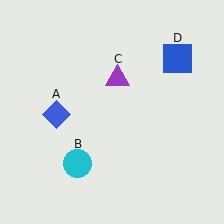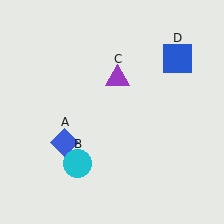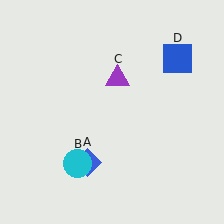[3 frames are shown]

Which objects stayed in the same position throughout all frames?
Cyan circle (object B) and purple triangle (object C) and blue square (object D) remained stationary.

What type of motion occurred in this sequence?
The blue diamond (object A) rotated counterclockwise around the center of the scene.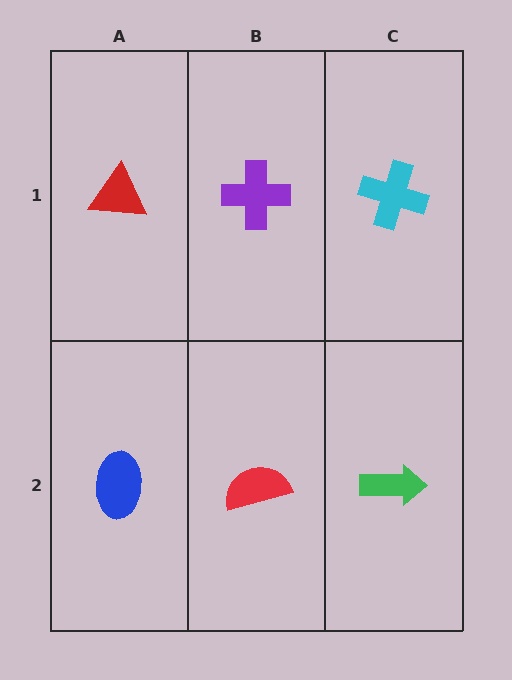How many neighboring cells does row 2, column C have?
2.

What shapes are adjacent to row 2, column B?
A purple cross (row 1, column B), a blue ellipse (row 2, column A), a green arrow (row 2, column C).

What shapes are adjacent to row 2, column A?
A red triangle (row 1, column A), a red semicircle (row 2, column B).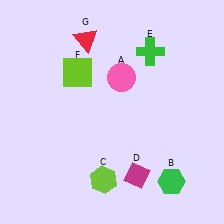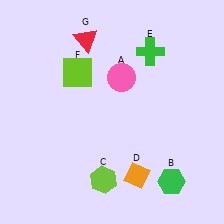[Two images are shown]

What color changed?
The diamond (D) changed from magenta in Image 1 to orange in Image 2.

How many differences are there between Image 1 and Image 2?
There is 1 difference between the two images.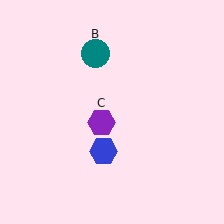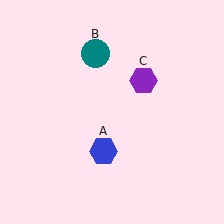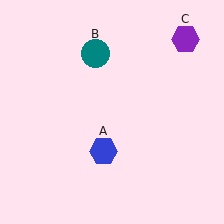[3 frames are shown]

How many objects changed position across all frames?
1 object changed position: purple hexagon (object C).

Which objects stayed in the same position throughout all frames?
Blue hexagon (object A) and teal circle (object B) remained stationary.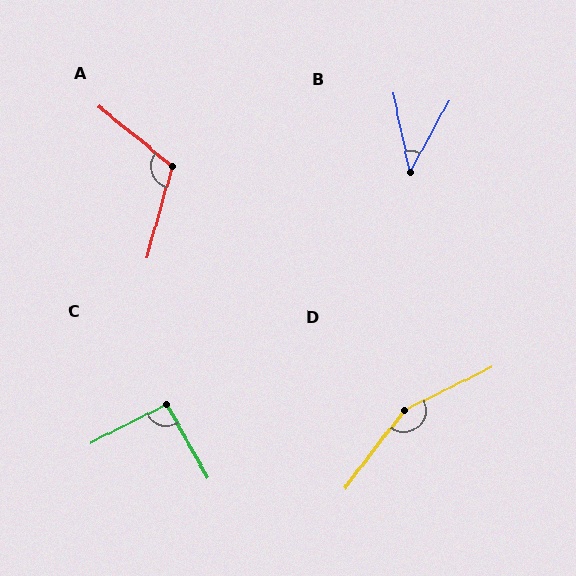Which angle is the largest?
D, at approximately 154 degrees.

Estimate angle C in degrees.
Approximately 93 degrees.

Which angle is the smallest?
B, at approximately 40 degrees.